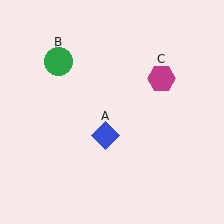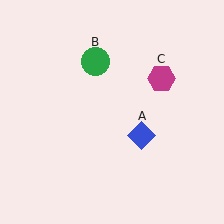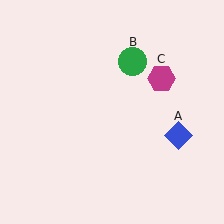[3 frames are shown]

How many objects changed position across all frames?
2 objects changed position: blue diamond (object A), green circle (object B).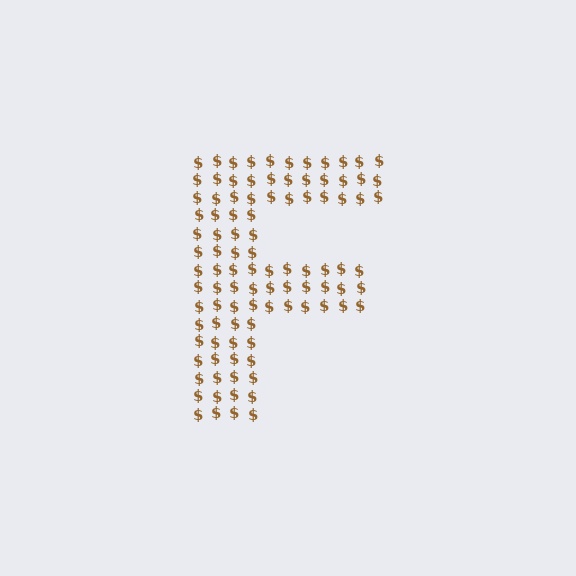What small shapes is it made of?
It is made of small dollar signs.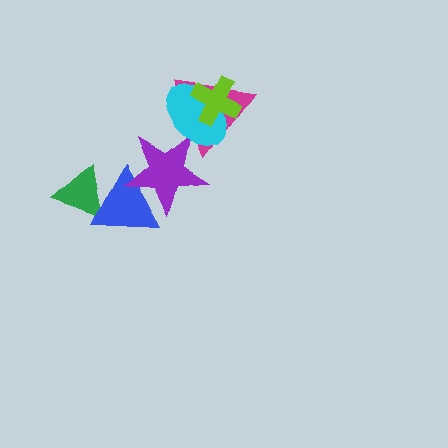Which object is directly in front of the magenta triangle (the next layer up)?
The cyan ellipse is directly in front of the magenta triangle.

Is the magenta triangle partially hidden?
Yes, it is partially covered by another shape.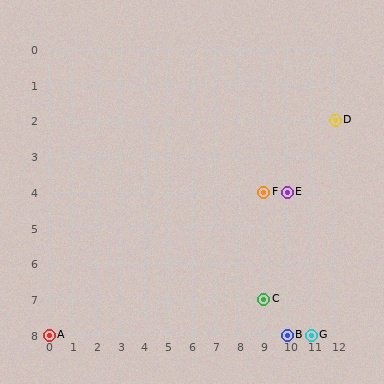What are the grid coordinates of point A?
Point A is at grid coordinates (0, 8).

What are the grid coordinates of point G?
Point G is at grid coordinates (11, 8).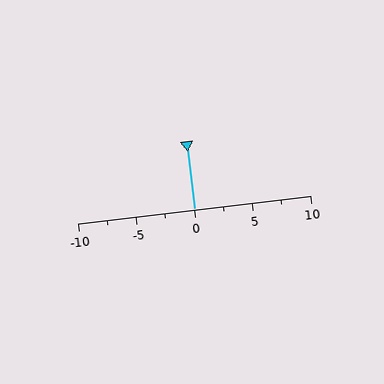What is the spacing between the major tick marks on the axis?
The major ticks are spaced 5 apart.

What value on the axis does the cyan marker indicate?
The marker indicates approximately 0.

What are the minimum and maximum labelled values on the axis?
The axis runs from -10 to 10.